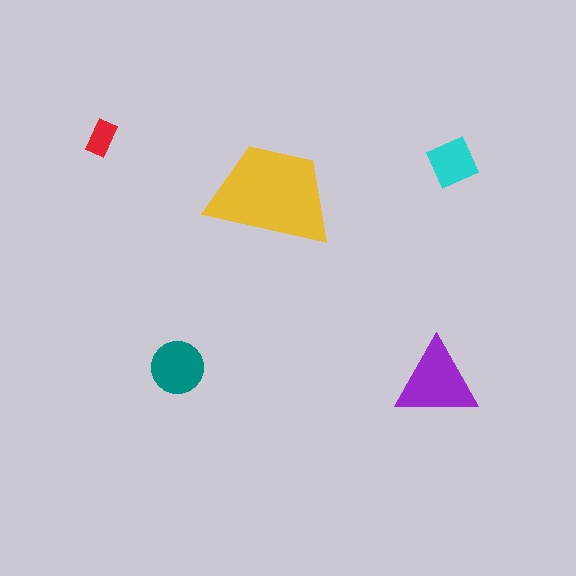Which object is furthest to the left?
The red rectangle is leftmost.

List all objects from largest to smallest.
The yellow trapezoid, the purple triangle, the teal circle, the cyan square, the red rectangle.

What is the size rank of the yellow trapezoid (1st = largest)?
1st.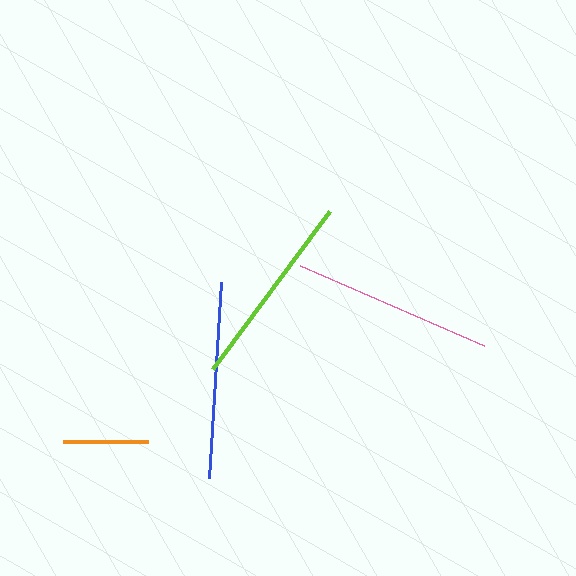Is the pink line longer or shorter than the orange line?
The pink line is longer than the orange line.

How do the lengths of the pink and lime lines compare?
The pink and lime lines are approximately the same length.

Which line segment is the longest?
The pink line is the longest at approximately 200 pixels.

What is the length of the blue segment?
The blue segment is approximately 197 pixels long.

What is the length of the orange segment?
The orange segment is approximately 85 pixels long.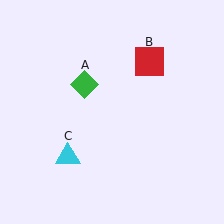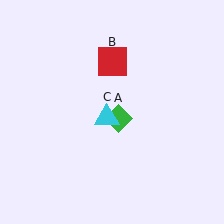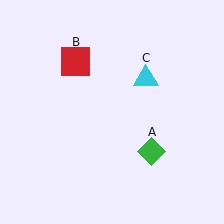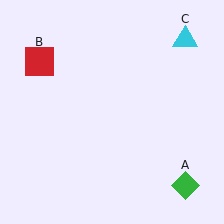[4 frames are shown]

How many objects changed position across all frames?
3 objects changed position: green diamond (object A), red square (object B), cyan triangle (object C).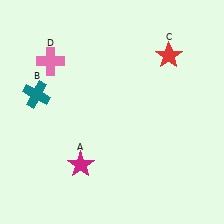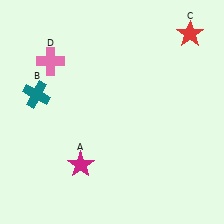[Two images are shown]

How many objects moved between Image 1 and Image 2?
1 object moved between the two images.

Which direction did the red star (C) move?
The red star (C) moved up.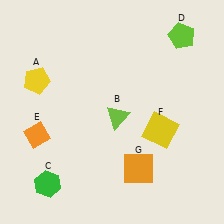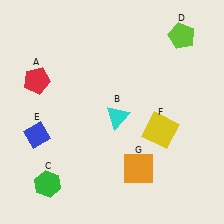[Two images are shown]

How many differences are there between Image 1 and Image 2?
There are 3 differences between the two images.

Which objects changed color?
A changed from yellow to red. B changed from lime to cyan. E changed from orange to blue.